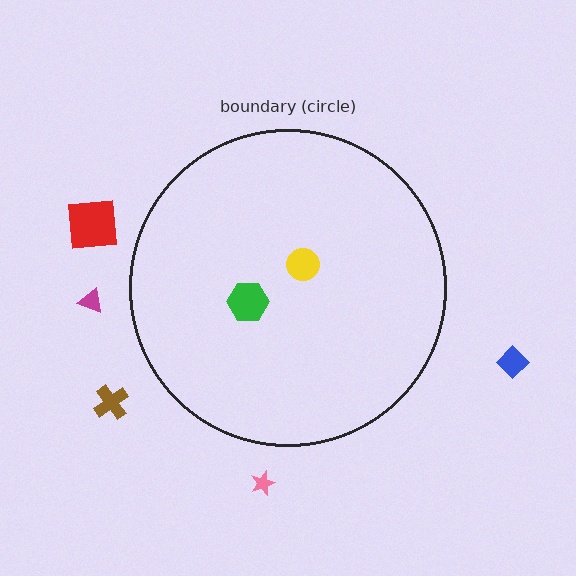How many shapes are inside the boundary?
2 inside, 5 outside.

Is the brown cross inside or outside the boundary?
Outside.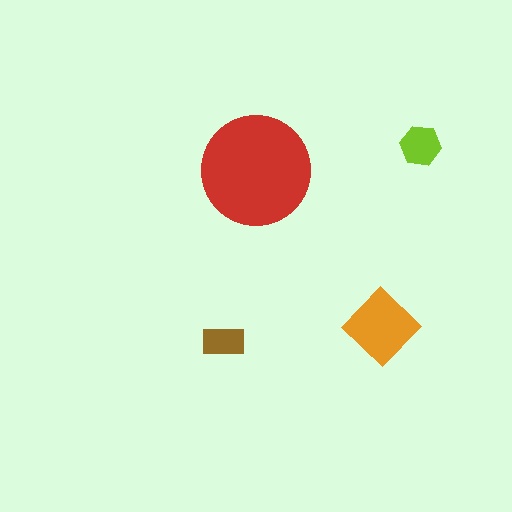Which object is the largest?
The red circle.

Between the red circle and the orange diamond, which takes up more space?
The red circle.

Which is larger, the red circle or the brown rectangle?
The red circle.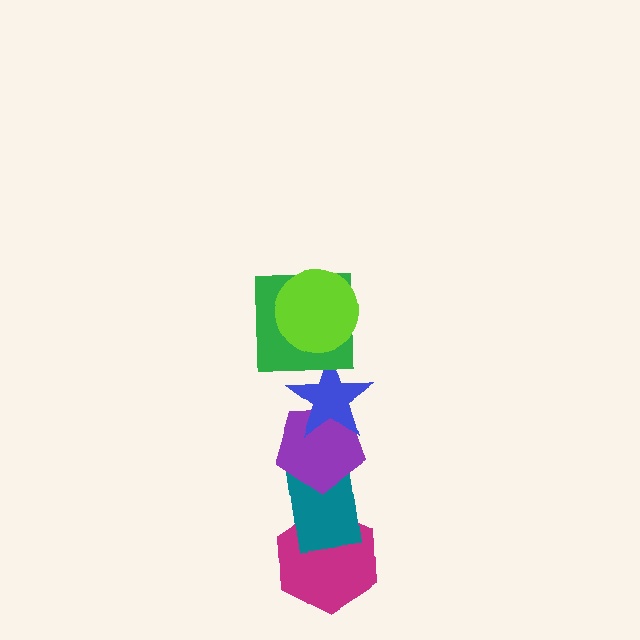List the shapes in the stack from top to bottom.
From top to bottom: the lime circle, the green square, the blue star, the purple pentagon, the teal rectangle, the magenta hexagon.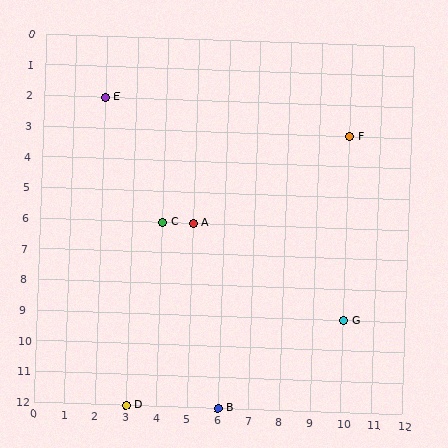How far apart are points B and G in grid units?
Points B and G are 4 columns and 3 rows apart (about 5.0 grid units diagonally).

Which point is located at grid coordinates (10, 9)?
Point G is at (10, 9).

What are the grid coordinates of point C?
Point C is at grid coordinates (4, 6).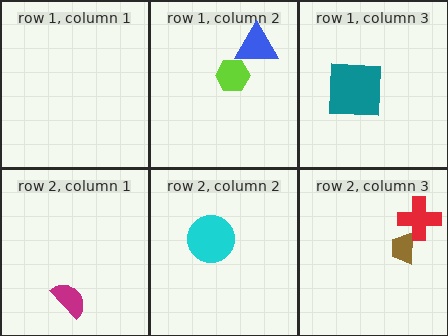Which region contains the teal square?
The row 1, column 3 region.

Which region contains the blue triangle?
The row 1, column 2 region.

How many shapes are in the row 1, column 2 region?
2.